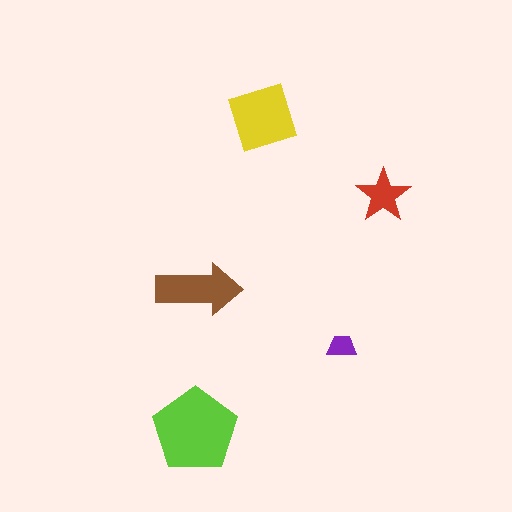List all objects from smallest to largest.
The purple trapezoid, the red star, the brown arrow, the yellow diamond, the lime pentagon.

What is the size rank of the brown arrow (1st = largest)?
3rd.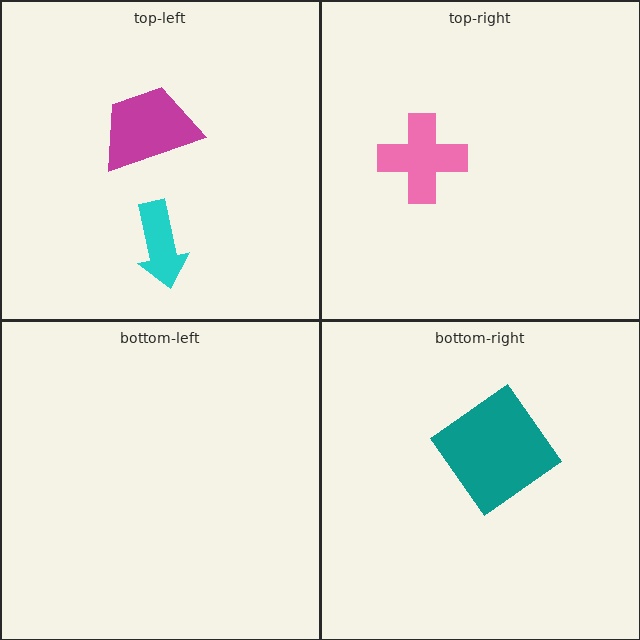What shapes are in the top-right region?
The pink cross.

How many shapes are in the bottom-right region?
1.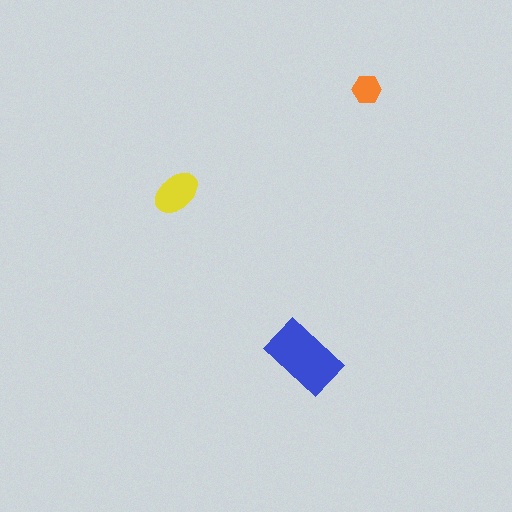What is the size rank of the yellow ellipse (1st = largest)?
2nd.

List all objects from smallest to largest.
The orange hexagon, the yellow ellipse, the blue rectangle.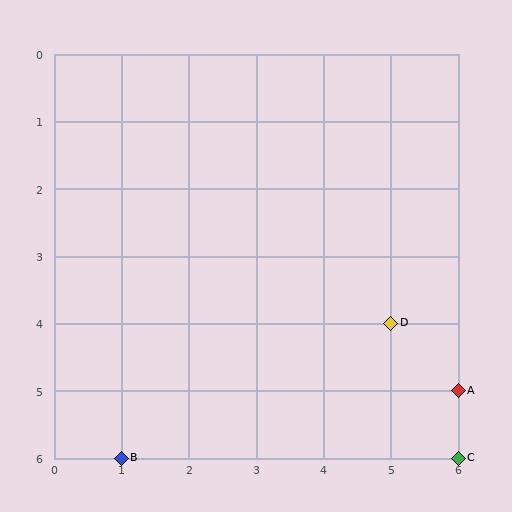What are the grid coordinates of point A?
Point A is at grid coordinates (6, 5).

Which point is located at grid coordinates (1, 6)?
Point B is at (1, 6).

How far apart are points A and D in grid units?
Points A and D are 1 column and 1 row apart (about 1.4 grid units diagonally).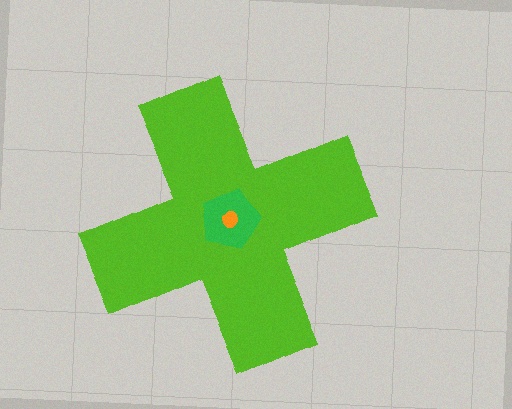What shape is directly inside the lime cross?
The green pentagon.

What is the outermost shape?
The lime cross.